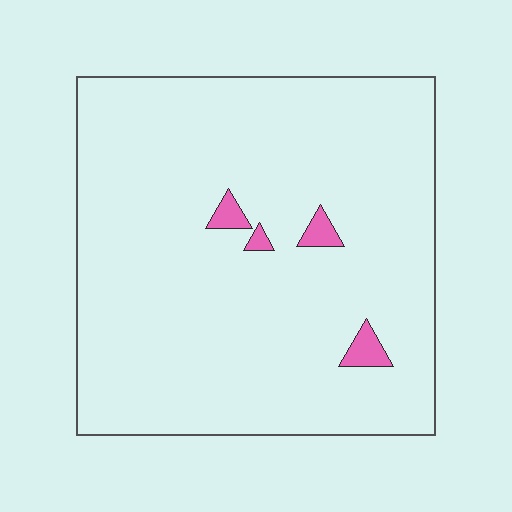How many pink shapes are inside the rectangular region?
4.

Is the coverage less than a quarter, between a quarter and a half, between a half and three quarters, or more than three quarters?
Less than a quarter.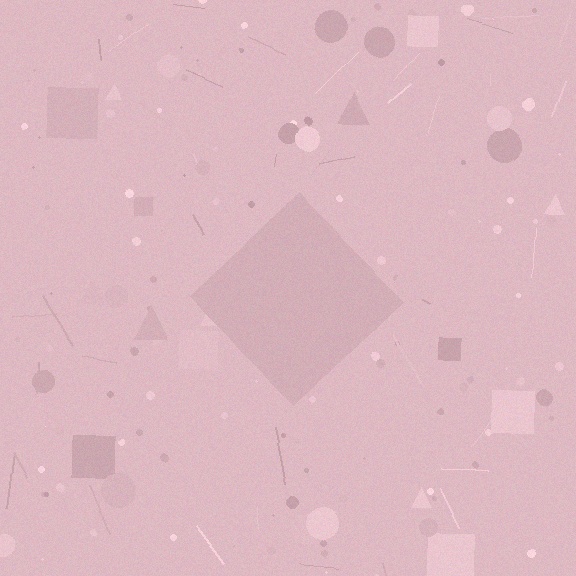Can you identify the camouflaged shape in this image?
The camouflaged shape is a diamond.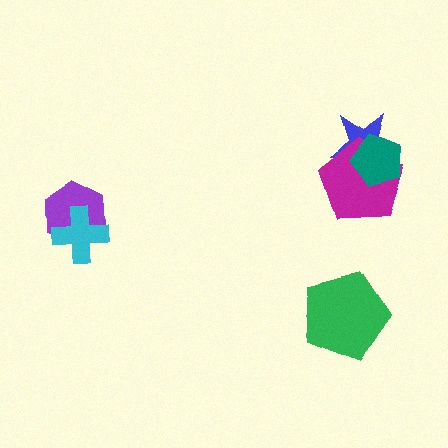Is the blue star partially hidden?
Yes, it is partially covered by another shape.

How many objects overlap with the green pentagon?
0 objects overlap with the green pentagon.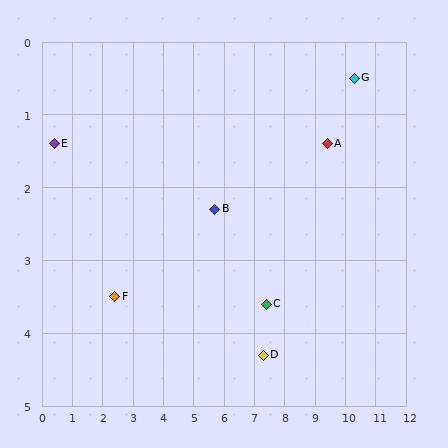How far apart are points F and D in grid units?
Points F and D are about 5.0 grid units apart.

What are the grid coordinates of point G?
Point G is at approximately (10.3, 0.5).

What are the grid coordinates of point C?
Point C is at approximately (7.4, 3.6).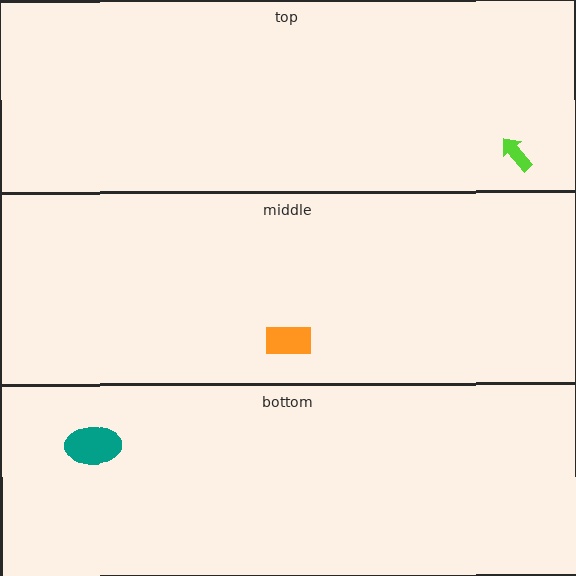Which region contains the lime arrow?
The top region.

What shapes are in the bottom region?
The teal ellipse.